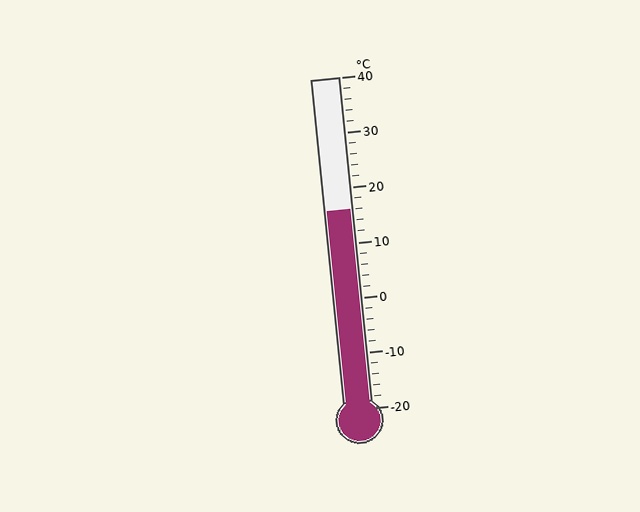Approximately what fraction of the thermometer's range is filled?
The thermometer is filled to approximately 60% of its range.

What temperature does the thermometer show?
The thermometer shows approximately 16°C.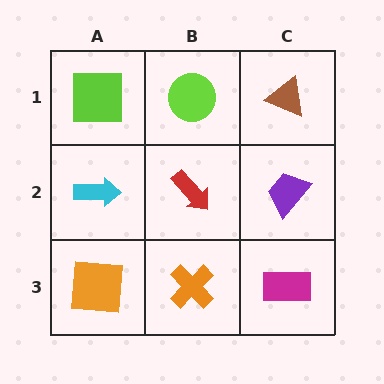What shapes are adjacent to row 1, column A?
A cyan arrow (row 2, column A), a lime circle (row 1, column B).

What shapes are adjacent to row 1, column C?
A purple trapezoid (row 2, column C), a lime circle (row 1, column B).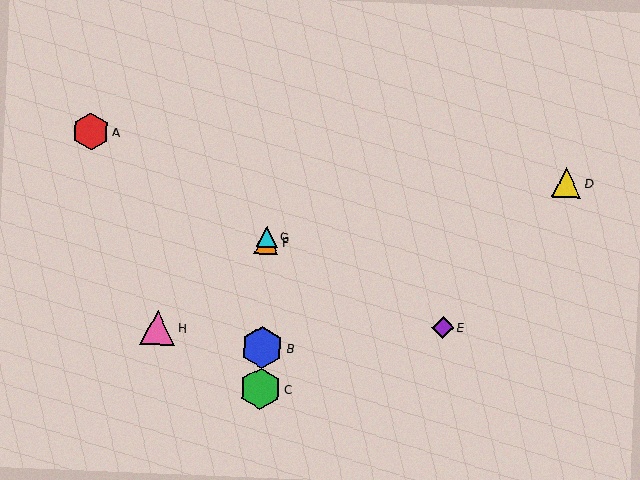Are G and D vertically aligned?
No, G is at x≈267 and D is at x≈567.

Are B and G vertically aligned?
Yes, both are at x≈262.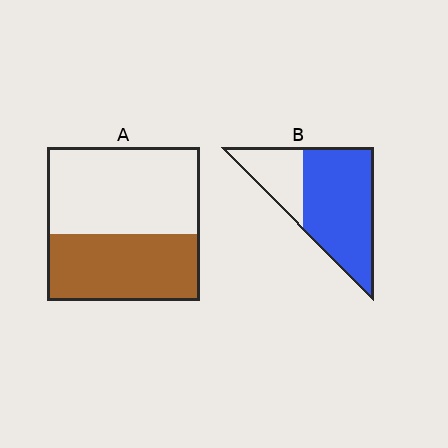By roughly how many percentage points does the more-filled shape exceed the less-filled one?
By roughly 30 percentage points (B over A).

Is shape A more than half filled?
No.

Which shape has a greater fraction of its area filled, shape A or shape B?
Shape B.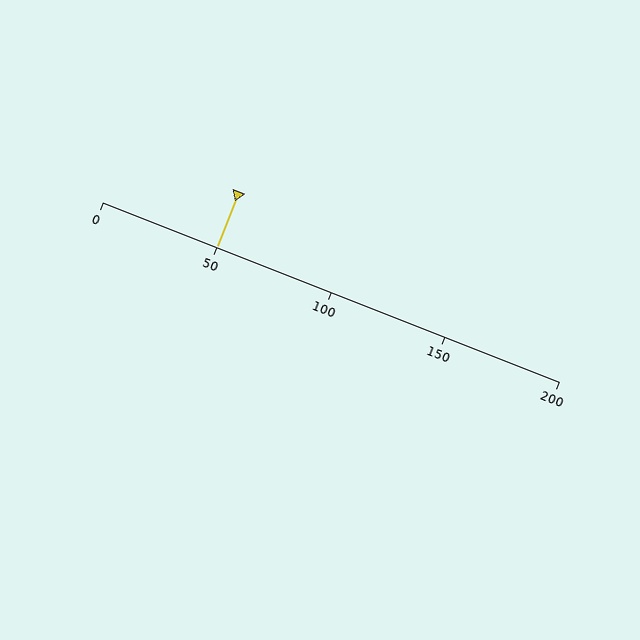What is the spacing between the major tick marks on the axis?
The major ticks are spaced 50 apart.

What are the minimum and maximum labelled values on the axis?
The axis runs from 0 to 200.